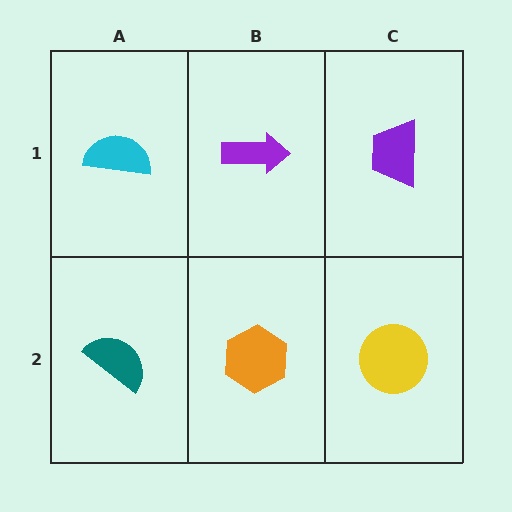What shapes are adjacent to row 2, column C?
A purple trapezoid (row 1, column C), an orange hexagon (row 2, column B).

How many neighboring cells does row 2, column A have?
2.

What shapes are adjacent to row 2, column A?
A cyan semicircle (row 1, column A), an orange hexagon (row 2, column B).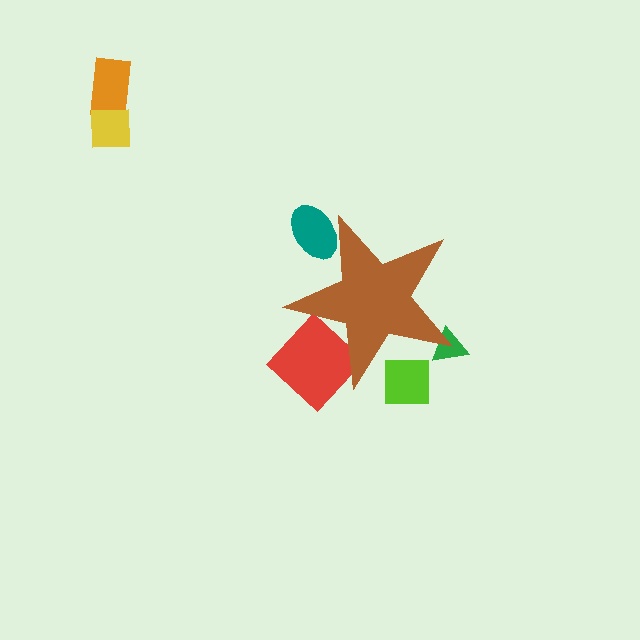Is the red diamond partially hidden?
Yes, the red diamond is partially hidden behind the brown star.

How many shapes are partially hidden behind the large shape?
4 shapes are partially hidden.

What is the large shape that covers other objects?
A brown star.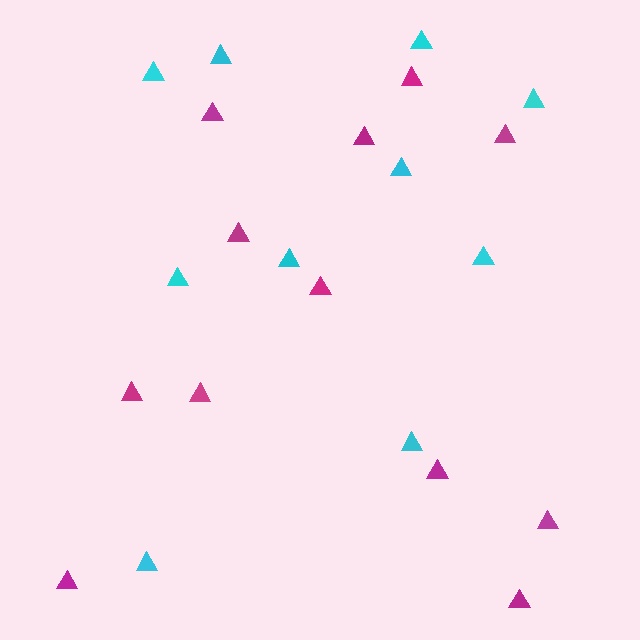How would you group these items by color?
There are 2 groups: one group of cyan triangles (10) and one group of magenta triangles (12).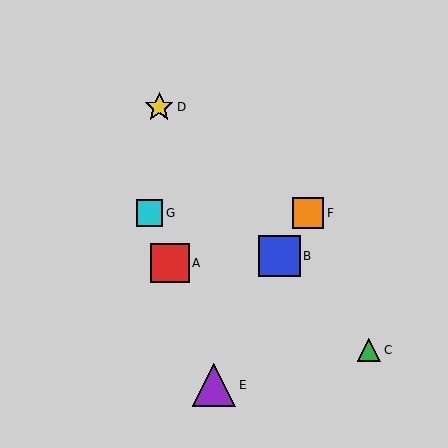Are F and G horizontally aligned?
Yes, both are at y≈213.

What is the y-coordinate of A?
Object A is at y≈263.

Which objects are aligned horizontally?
Objects F, G are aligned horizontally.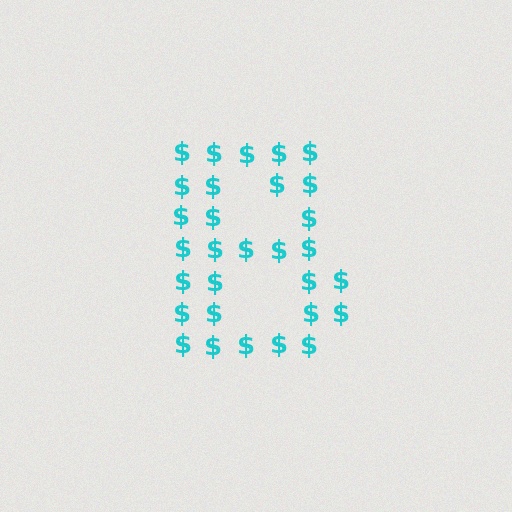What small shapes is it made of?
It is made of small dollar signs.